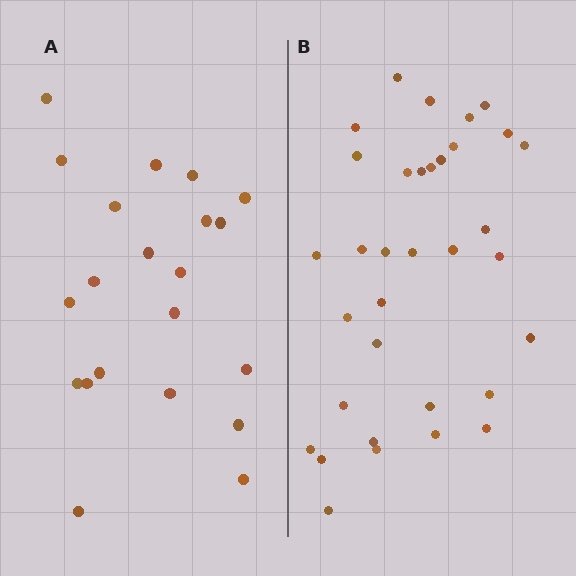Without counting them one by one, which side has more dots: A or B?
Region B (the right region) has more dots.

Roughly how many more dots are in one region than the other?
Region B has approximately 15 more dots than region A.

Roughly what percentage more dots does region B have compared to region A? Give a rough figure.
About 60% more.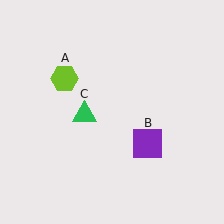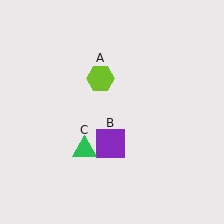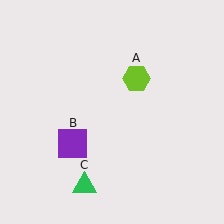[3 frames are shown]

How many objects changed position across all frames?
3 objects changed position: lime hexagon (object A), purple square (object B), green triangle (object C).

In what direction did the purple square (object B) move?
The purple square (object B) moved left.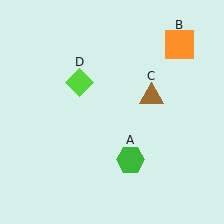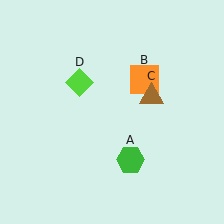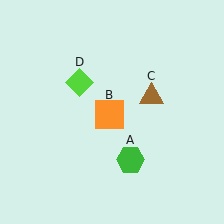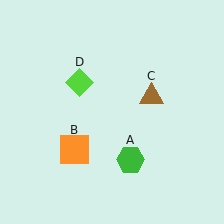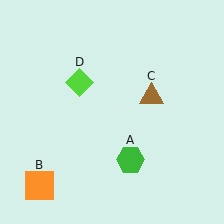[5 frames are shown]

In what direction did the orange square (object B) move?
The orange square (object B) moved down and to the left.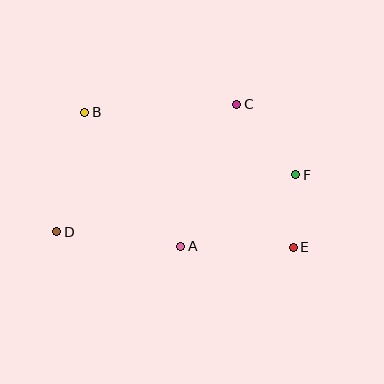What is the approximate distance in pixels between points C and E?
The distance between C and E is approximately 154 pixels.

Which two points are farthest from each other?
Points B and E are farthest from each other.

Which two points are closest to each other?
Points E and F are closest to each other.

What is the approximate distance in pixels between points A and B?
The distance between A and B is approximately 165 pixels.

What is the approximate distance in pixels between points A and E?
The distance between A and E is approximately 112 pixels.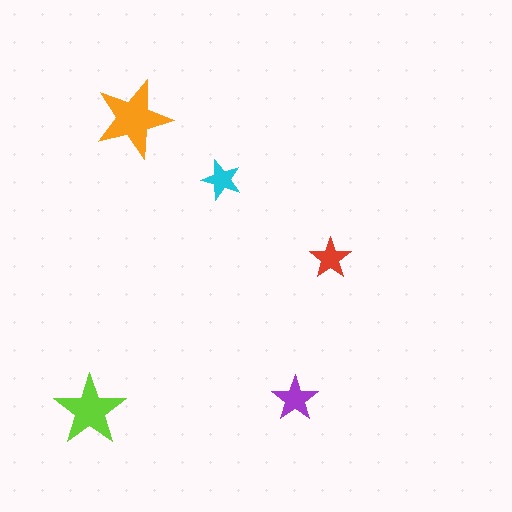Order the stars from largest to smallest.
the orange one, the lime one, the purple one, the red one, the cyan one.